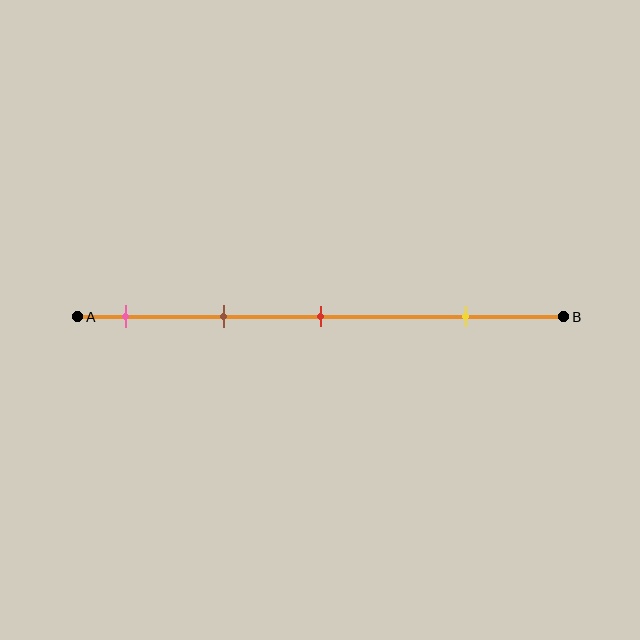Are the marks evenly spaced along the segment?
No, the marks are not evenly spaced.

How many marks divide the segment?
There are 4 marks dividing the segment.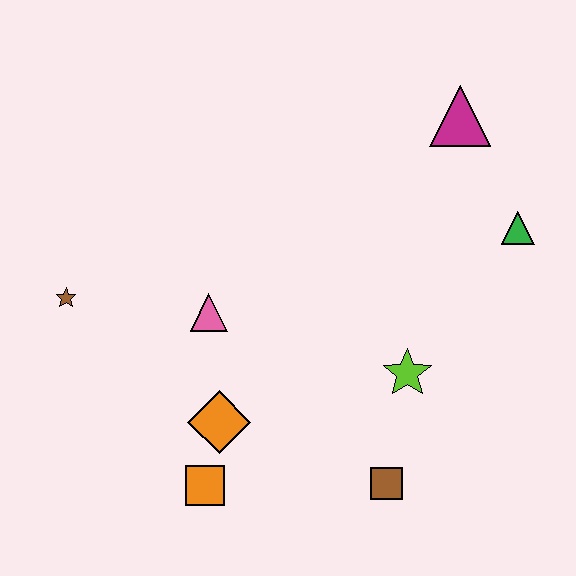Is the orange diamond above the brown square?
Yes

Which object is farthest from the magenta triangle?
The orange square is farthest from the magenta triangle.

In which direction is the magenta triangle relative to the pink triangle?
The magenta triangle is to the right of the pink triangle.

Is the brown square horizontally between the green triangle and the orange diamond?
Yes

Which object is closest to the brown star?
The pink triangle is closest to the brown star.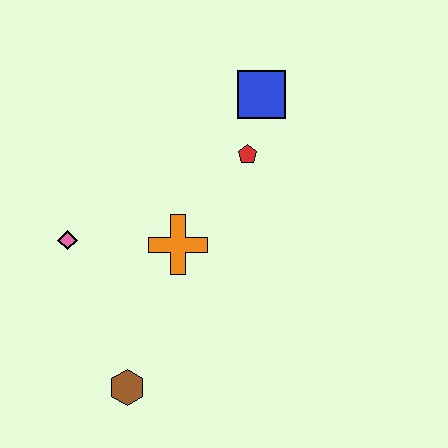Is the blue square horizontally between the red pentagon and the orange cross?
No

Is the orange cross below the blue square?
Yes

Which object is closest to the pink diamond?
The orange cross is closest to the pink diamond.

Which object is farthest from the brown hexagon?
The blue square is farthest from the brown hexagon.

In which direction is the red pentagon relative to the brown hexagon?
The red pentagon is above the brown hexagon.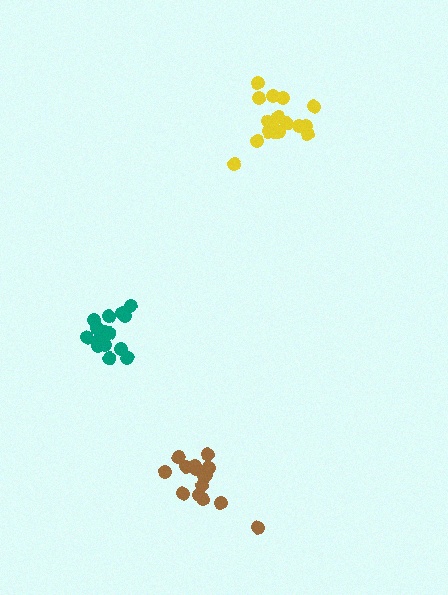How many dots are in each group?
Group 1: 16 dots, Group 2: 17 dots, Group 3: 15 dots (48 total).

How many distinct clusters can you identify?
There are 3 distinct clusters.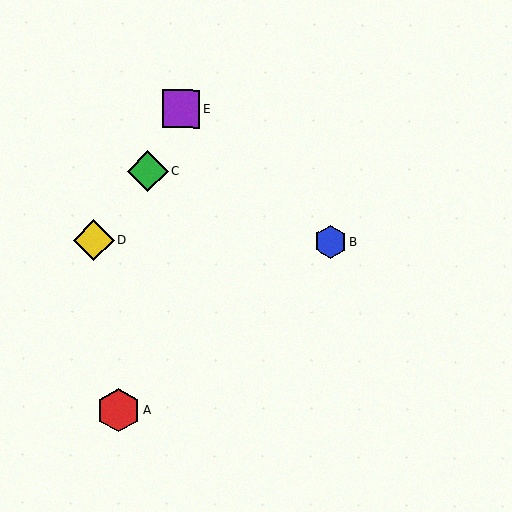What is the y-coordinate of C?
Object C is at y≈171.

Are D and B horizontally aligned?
Yes, both are at y≈240.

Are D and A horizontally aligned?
No, D is at y≈240 and A is at y≈410.